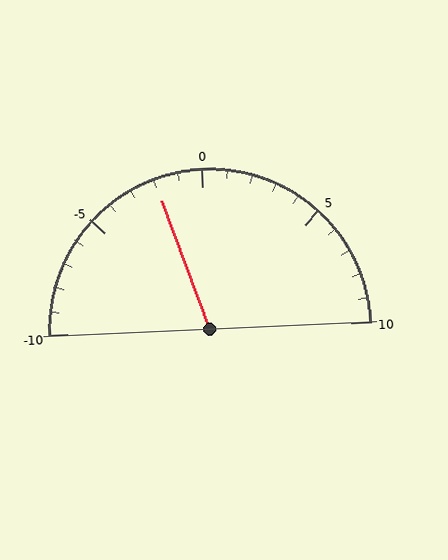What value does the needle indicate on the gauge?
The needle indicates approximately -2.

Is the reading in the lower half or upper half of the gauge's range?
The reading is in the lower half of the range (-10 to 10).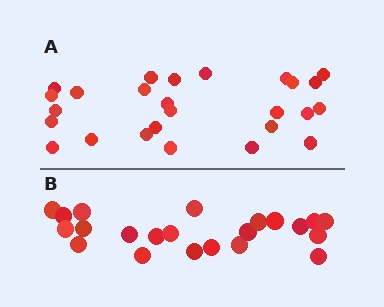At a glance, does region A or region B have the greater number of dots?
Region A (the top region) has more dots.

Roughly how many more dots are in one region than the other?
Region A has about 4 more dots than region B.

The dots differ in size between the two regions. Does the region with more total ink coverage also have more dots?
No. Region B has more total ink coverage because its dots are larger, but region A actually contains more individual dots. Total area can be misleading — the number of items is what matters here.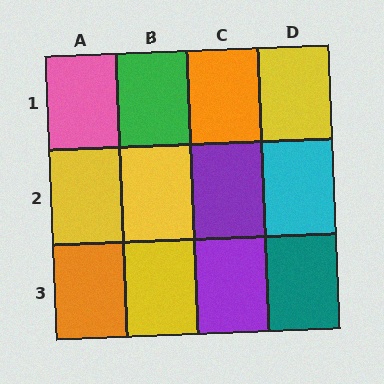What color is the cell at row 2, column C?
Purple.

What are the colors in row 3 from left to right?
Orange, yellow, purple, teal.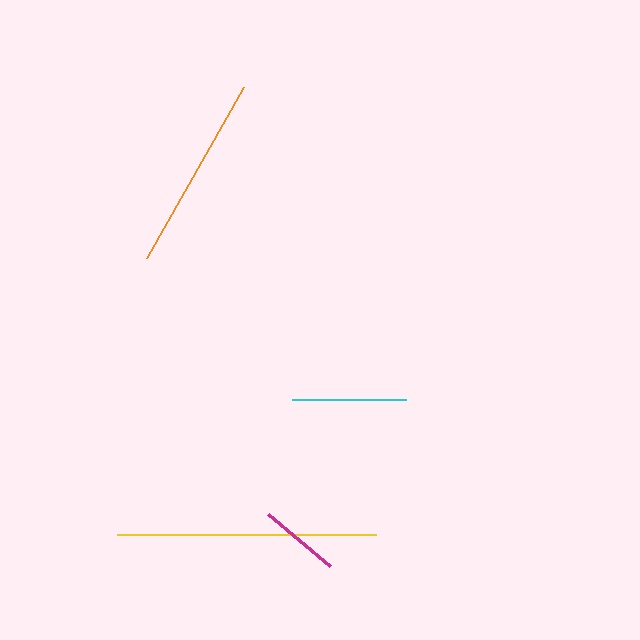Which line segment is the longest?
The yellow line is the longest at approximately 259 pixels.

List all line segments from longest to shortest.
From longest to shortest: yellow, orange, cyan, magenta.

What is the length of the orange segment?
The orange segment is approximately 197 pixels long.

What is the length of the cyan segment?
The cyan segment is approximately 114 pixels long.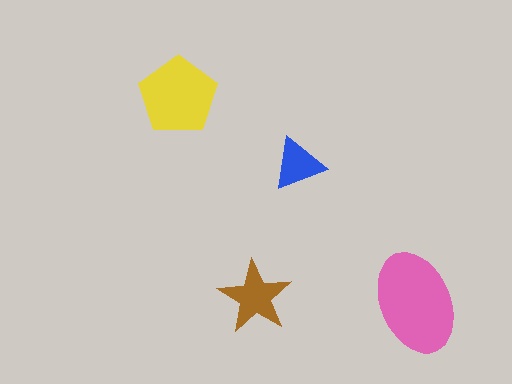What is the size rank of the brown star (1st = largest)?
3rd.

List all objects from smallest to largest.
The blue triangle, the brown star, the yellow pentagon, the pink ellipse.